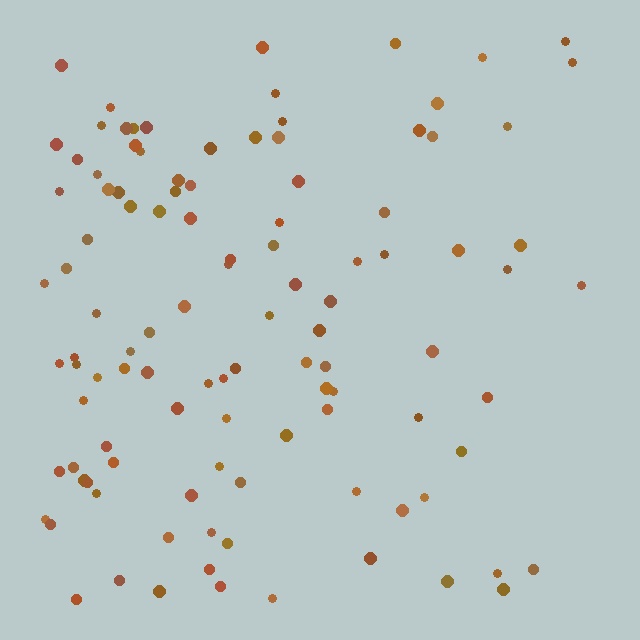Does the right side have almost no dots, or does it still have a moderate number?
Still a moderate number, just noticeably fewer than the left.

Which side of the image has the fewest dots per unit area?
The right.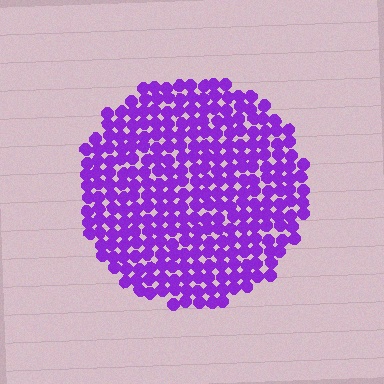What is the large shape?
The large shape is a circle.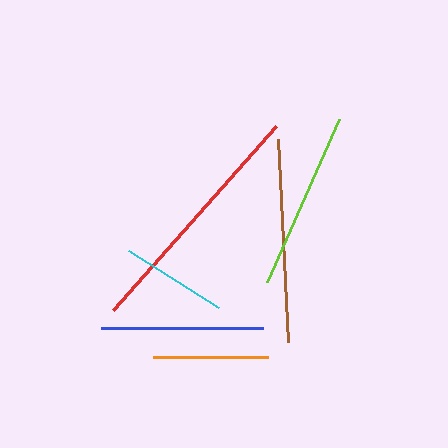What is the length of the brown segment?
The brown segment is approximately 203 pixels long.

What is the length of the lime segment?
The lime segment is approximately 178 pixels long.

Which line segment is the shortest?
The cyan line is the shortest at approximately 107 pixels.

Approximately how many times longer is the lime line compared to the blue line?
The lime line is approximately 1.1 times the length of the blue line.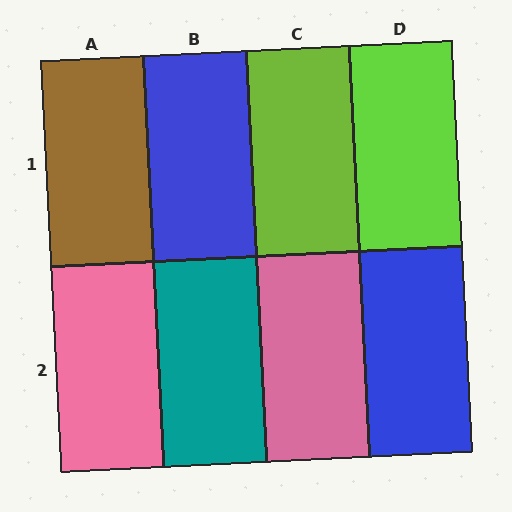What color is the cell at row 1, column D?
Lime.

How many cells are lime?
2 cells are lime.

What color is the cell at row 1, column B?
Blue.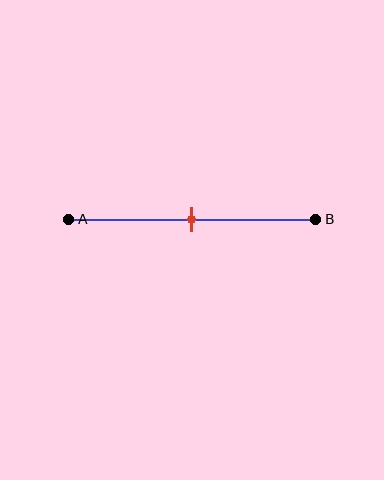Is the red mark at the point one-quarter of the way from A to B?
No, the mark is at about 50% from A, not at the 25% one-quarter point.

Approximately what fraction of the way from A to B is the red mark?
The red mark is approximately 50% of the way from A to B.